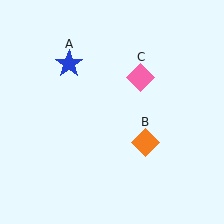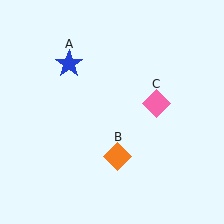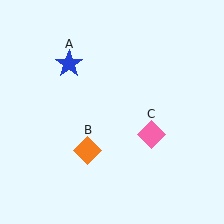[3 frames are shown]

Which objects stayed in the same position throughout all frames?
Blue star (object A) remained stationary.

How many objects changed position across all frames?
2 objects changed position: orange diamond (object B), pink diamond (object C).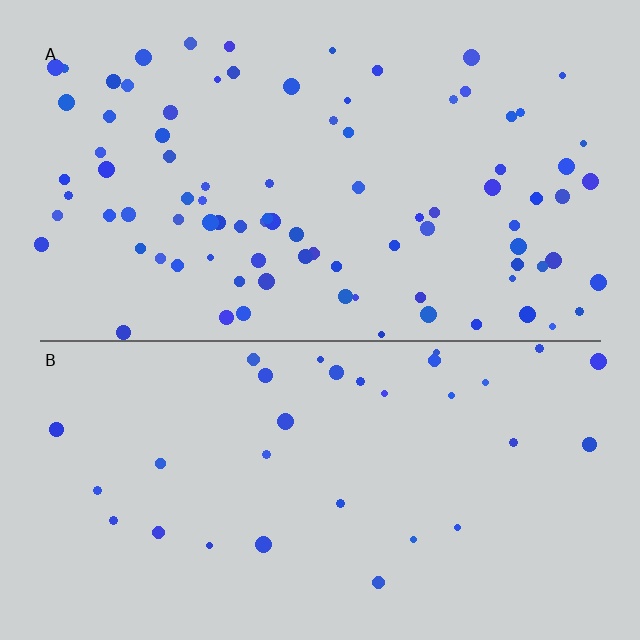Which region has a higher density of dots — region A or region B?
A (the top).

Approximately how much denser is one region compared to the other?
Approximately 2.8× — region A over region B.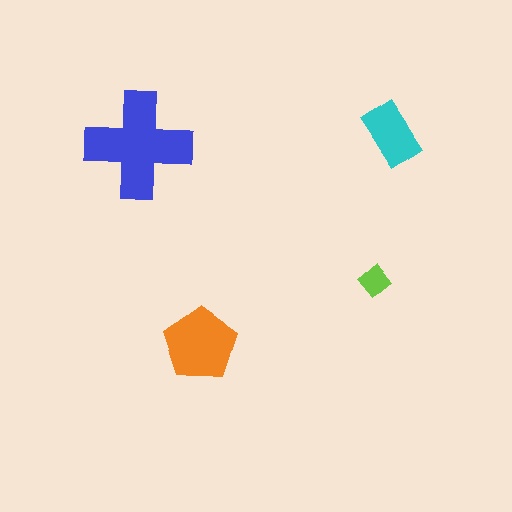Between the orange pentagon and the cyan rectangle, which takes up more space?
The orange pentagon.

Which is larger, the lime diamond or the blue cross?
The blue cross.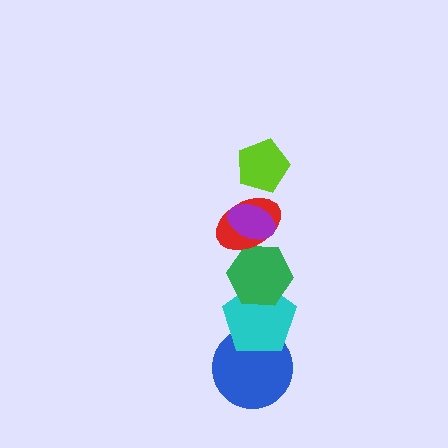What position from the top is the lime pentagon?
The lime pentagon is 1st from the top.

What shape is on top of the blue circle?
The cyan pentagon is on top of the blue circle.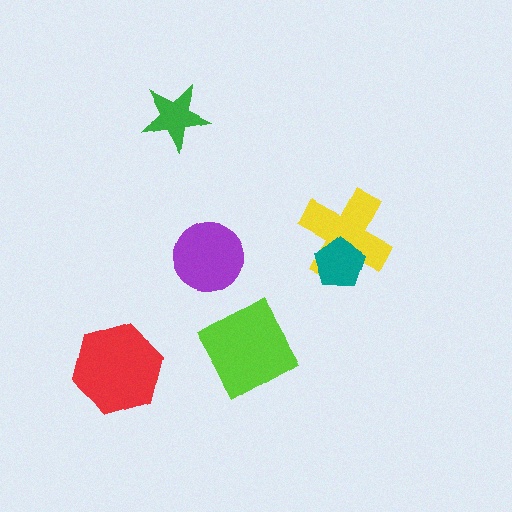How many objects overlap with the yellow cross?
1 object overlaps with the yellow cross.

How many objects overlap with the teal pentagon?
1 object overlaps with the teal pentagon.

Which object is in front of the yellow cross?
The teal pentagon is in front of the yellow cross.